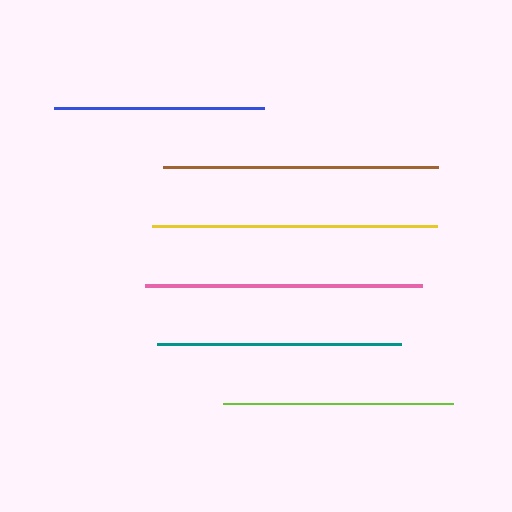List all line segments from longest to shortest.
From longest to shortest: yellow, pink, brown, teal, lime, blue.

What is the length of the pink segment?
The pink segment is approximately 277 pixels long.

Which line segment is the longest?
The yellow line is the longest at approximately 285 pixels.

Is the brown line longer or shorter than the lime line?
The brown line is longer than the lime line.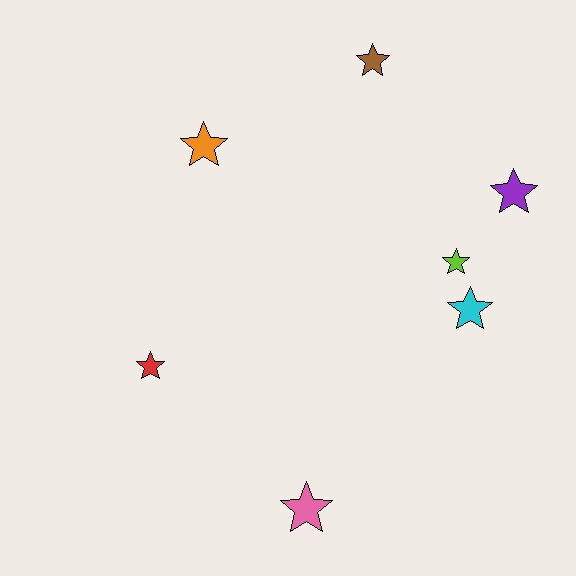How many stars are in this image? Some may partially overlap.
There are 7 stars.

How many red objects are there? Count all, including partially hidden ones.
There is 1 red object.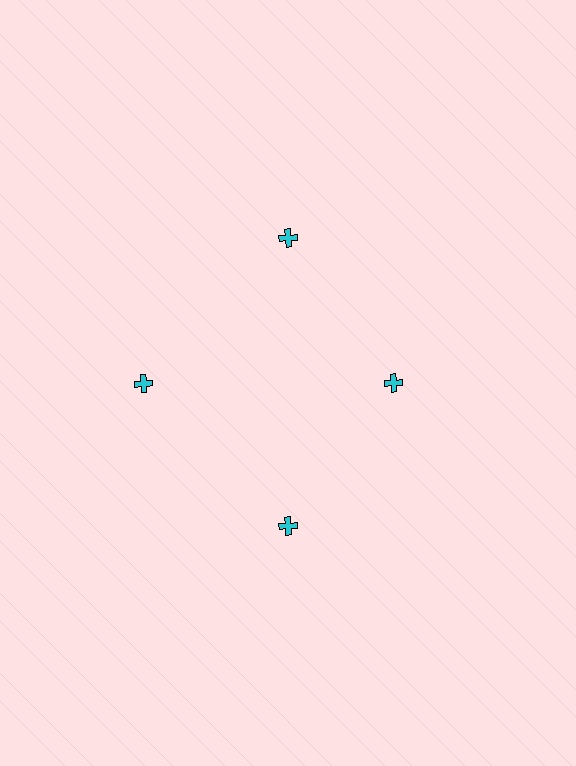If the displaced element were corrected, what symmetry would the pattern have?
It would have 4-fold rotational symmetry — the pattern would map onto itself every 90 degrees.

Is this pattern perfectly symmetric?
No. The 4 cyan crosses are arranged in a ring, but one element near the 3 o'clock position is pulled inward toward the center, breaking the 4-fold rotational symmetry.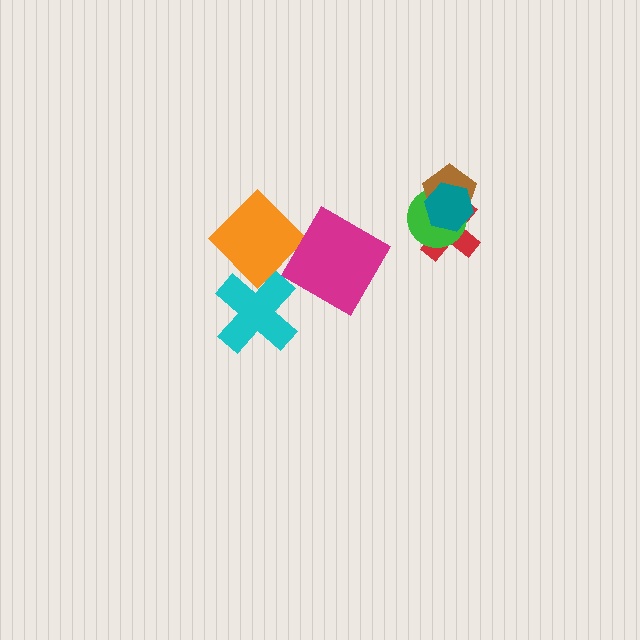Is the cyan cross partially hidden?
Yes, it is partially covered by another shape.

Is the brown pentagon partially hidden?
Yes, it is partially covered by another shape.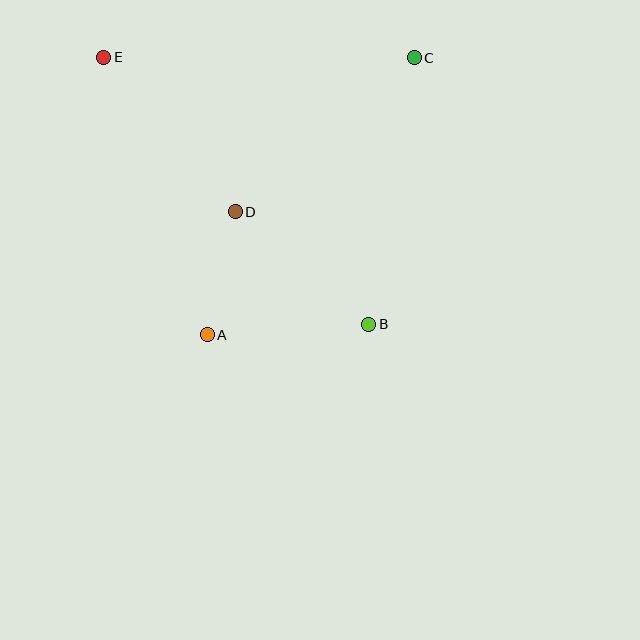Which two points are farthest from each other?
Points B and E are farthest from each other.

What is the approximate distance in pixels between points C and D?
The distance between C and D is approximately 236 pixels.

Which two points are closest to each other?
Points A and D are closest to each other.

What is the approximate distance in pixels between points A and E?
The distance between A and E is approximately 296 pixels.